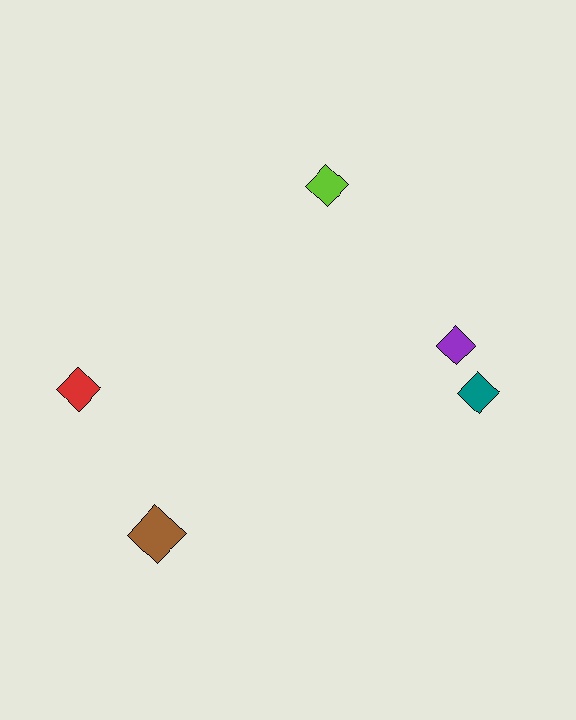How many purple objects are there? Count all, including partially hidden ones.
There is 1 purple object.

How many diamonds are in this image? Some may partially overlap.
There are 5 diamonds.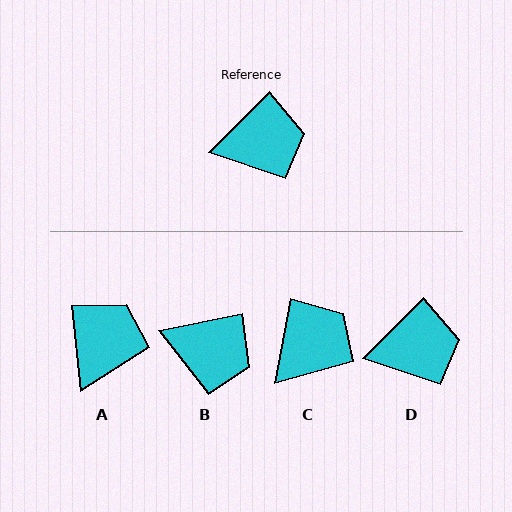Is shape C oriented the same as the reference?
No, it is off by about 35 degrees.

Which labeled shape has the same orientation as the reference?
D.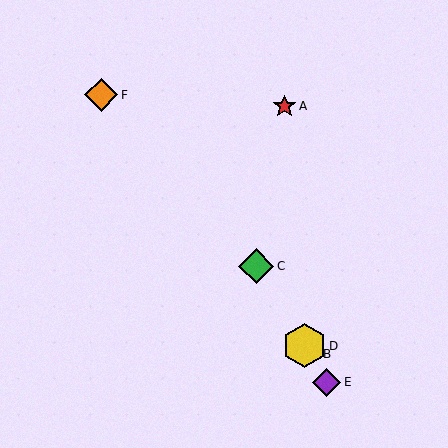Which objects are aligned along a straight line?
Objects B, C, D, E are aligned along a straight line.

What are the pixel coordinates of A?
Object A is at (285, 106).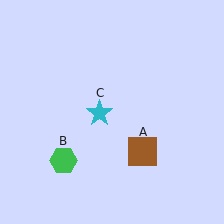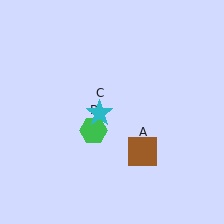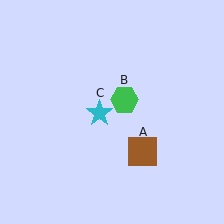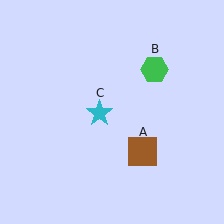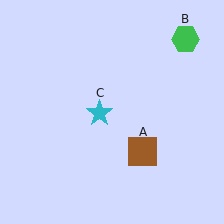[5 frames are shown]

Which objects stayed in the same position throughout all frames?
Brown square (object A) and cyan star (object C) remained stationary.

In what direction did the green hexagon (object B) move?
The green hexagon (object B) moved up and to the right.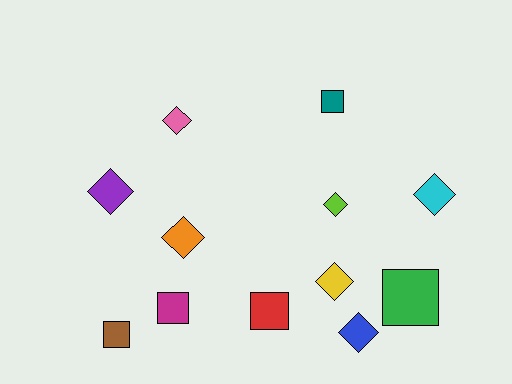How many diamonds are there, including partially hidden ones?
There are 7 diamonds.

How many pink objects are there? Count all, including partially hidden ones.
There is 1 pink object.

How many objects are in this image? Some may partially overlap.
There are 12 objects.